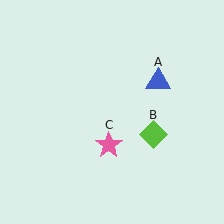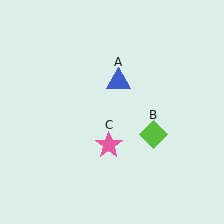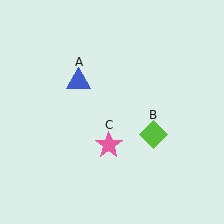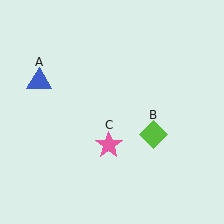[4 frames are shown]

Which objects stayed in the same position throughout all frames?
Lime diamond (object B) and pink star (object C) remained stationary.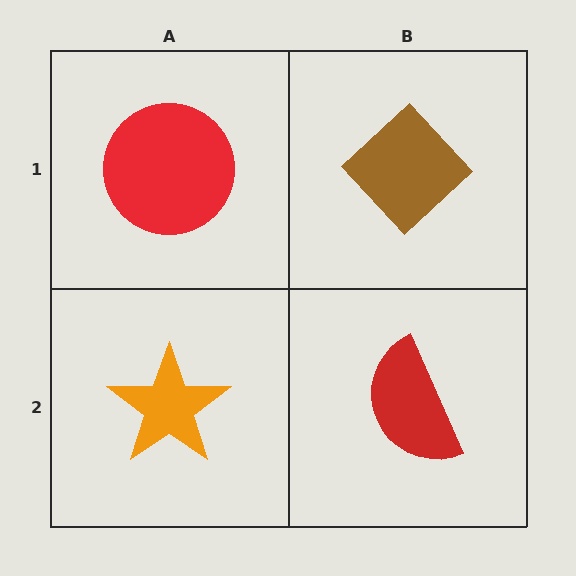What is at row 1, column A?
A red circle.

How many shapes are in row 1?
2 shapes.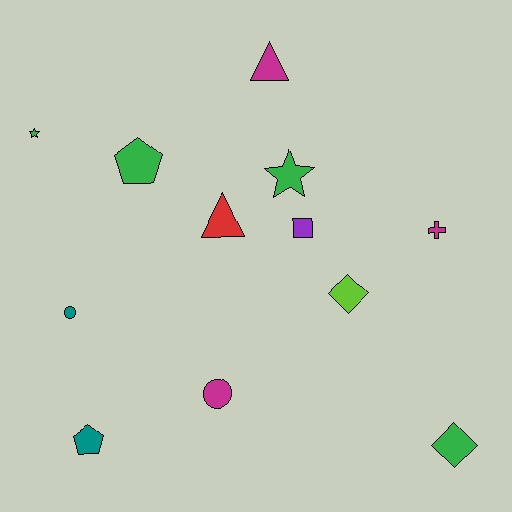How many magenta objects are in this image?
There are 3 magenta objects.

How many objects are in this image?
There are 12 objects.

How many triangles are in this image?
There are 2 triangles.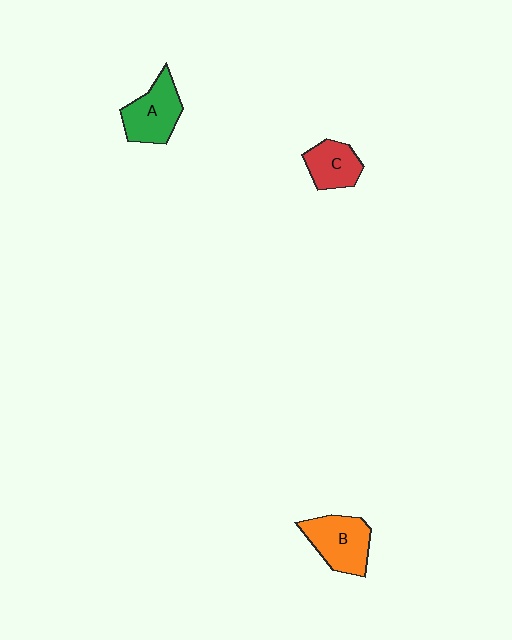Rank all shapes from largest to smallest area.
From largest to smallest: B (orange), A (green), C (red).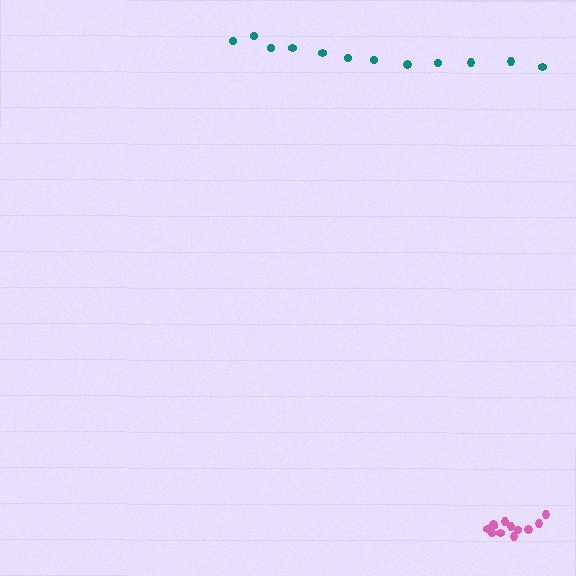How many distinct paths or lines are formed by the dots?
There are 2 distinct paths.